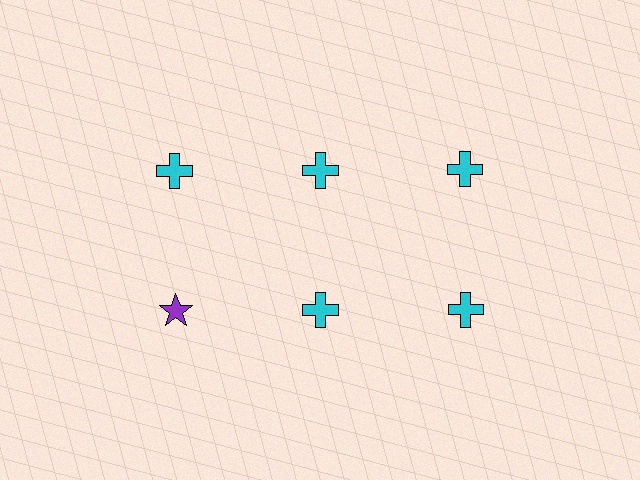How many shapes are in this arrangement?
There are 6 shapes arranged in a grid pattern.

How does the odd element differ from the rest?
It differs in both color (purple instead of cyan) and shape (star instead of cross).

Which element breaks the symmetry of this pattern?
The purple star in the second row, leftmost column breaks the symmetry. All other shapes are cyan crosses.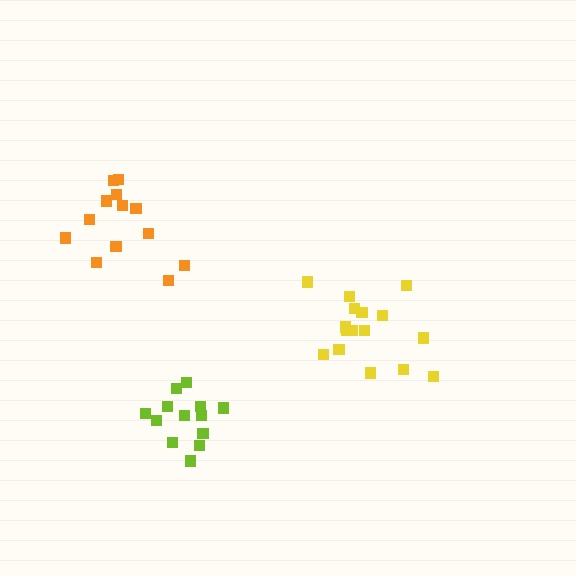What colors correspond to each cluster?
The clusters are colored: yellow, orange, lime.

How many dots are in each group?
Group 1: 16 dots, Group 2: 13 dots, Group 3: 13 dots (42 total).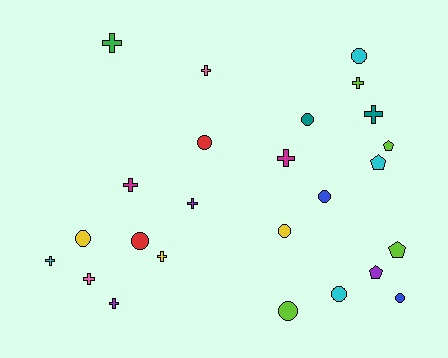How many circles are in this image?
There are 10 circles.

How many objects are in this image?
There are 25 objects.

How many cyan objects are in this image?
There are 4 cyan objects.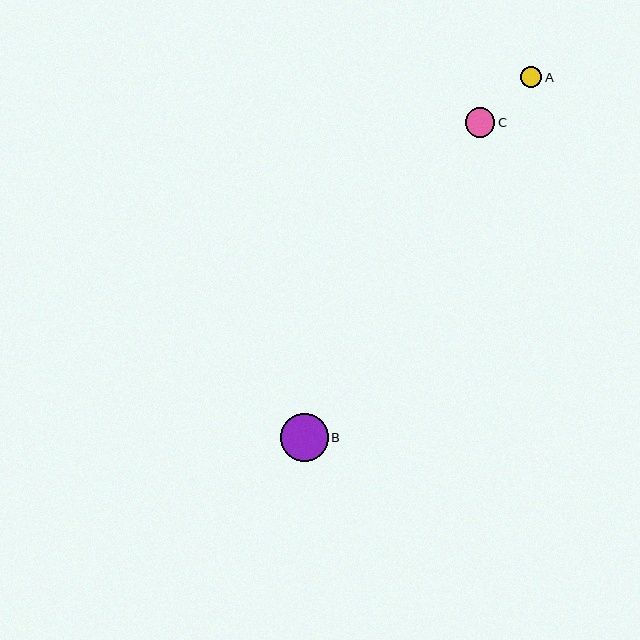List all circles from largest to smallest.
From largest to smallest: B, C, A.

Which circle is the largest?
Circle B is the largest with a size of approximately 47 pixels.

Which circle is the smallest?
Circle A is the smallest with a size of approximately 21 pixels.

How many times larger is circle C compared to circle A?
Circle C is approximately 1.4 times the size of circle A.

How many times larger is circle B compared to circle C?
Circle B is approximately 1.6 times the size of circle C.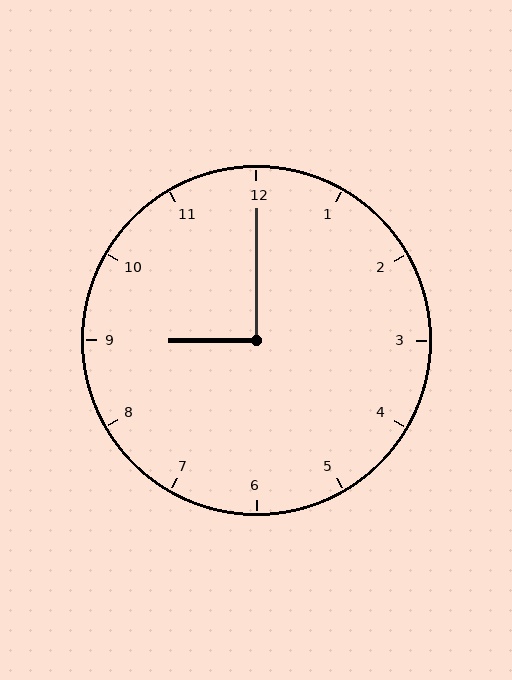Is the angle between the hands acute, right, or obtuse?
It is right.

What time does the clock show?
9:00.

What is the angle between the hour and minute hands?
Approximately 90 degrees.